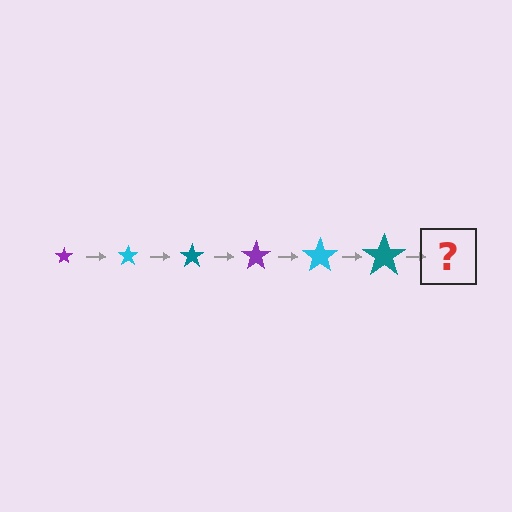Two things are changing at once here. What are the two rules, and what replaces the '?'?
The two rules are that the star grows larger each step and the color cycles through purple, cyan, and teal. The '?' should be a purple star, larger than the previous one.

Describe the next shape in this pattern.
It should be a purple star, larger than the previous one.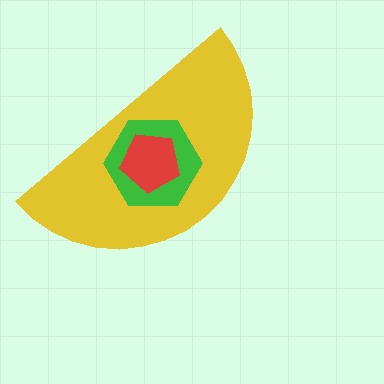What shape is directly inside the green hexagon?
The red pentagon.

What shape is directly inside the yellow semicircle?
The green hexagon.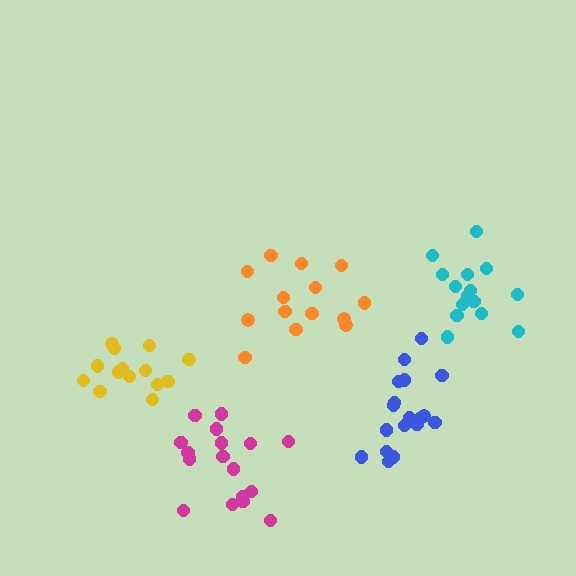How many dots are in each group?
Group 1: 15 dots, Group 2: 14 dots, Group 3: 14 dots, Group 4: 17 dots, Group 5: 18 dots (78 total).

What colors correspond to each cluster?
The clusters are colored: cyan, orange, yellow, magenta, blue.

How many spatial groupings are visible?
There are 5 spatial groupings.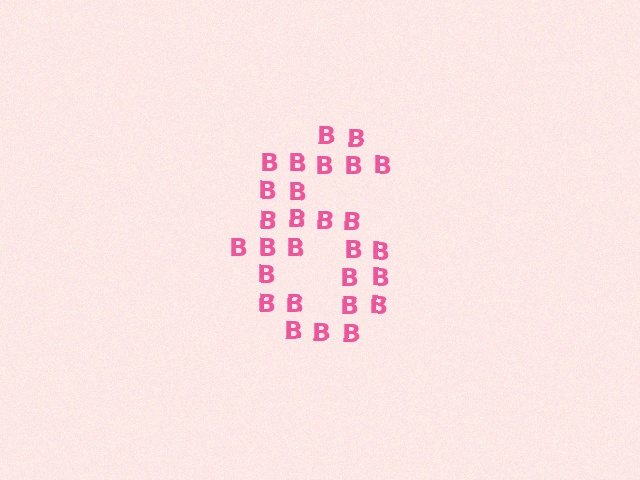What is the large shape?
The large shape is the digit 6.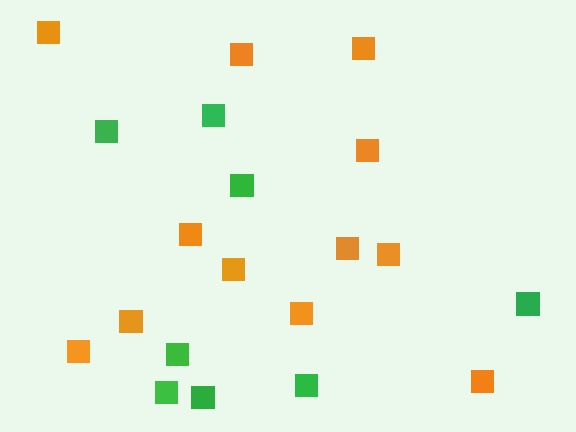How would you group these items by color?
There are 2 groups: one group of green squares (8) and one group of orange squares (12).